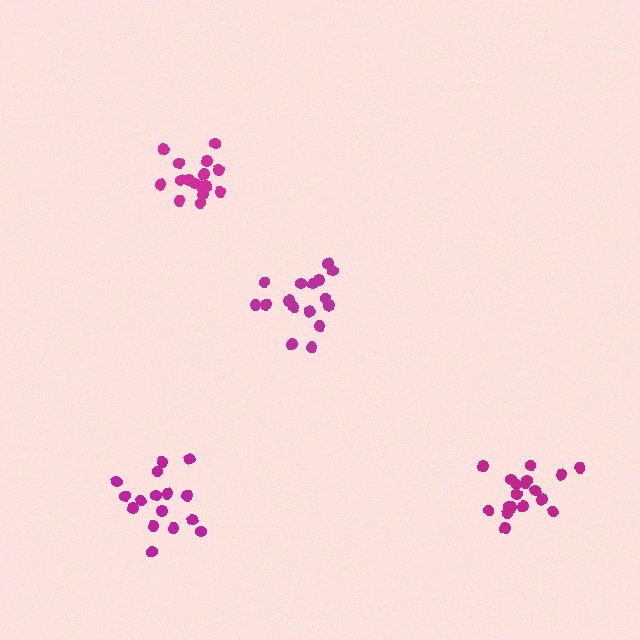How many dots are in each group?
Group 1: 16 dots, Group 2: 18 dots, Group 3: 16 dots, Group 4: 17 dots (67 total).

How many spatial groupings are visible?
There are 4 spatial groupings.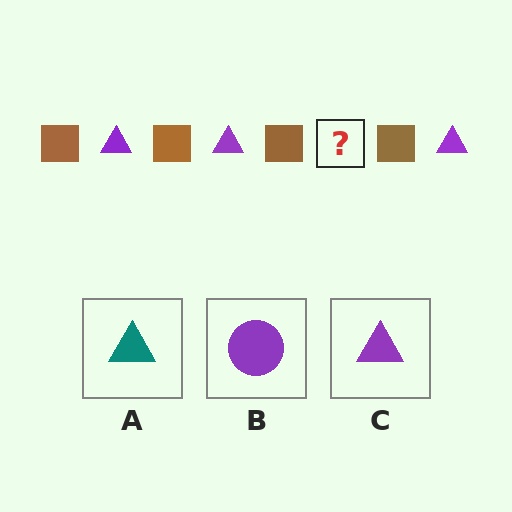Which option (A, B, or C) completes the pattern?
C.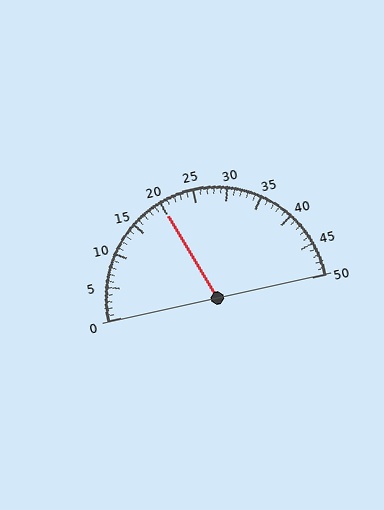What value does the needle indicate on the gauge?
The needle indicates approximately 20.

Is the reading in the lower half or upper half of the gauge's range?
The reading is in the lower half of the range (0 to 50).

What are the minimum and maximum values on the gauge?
The gauge ranges from 0 to 50.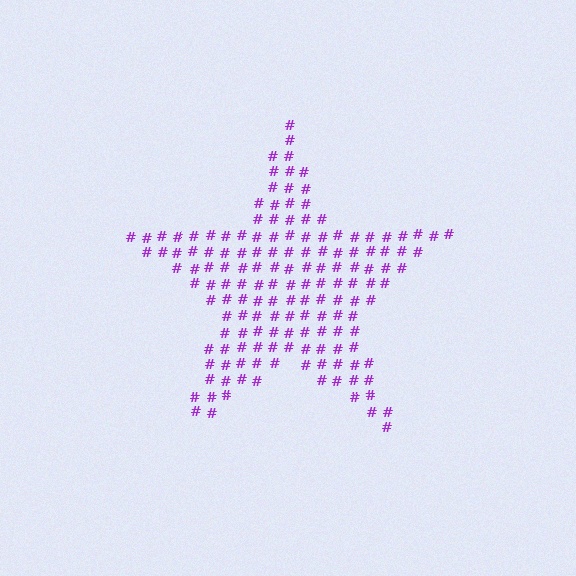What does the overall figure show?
The overall figure shows a star.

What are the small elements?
The small elements are hash symbols.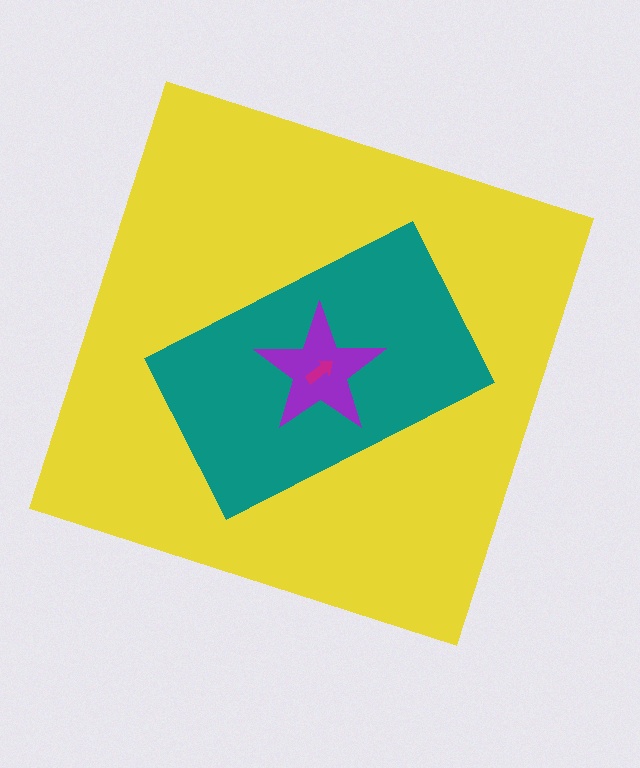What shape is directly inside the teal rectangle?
The purple star.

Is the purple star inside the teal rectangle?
Yes.